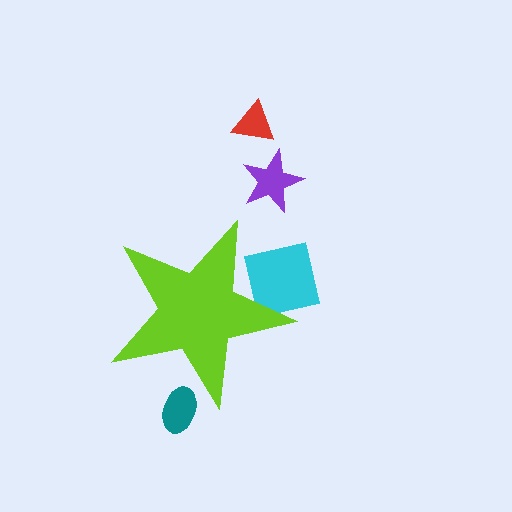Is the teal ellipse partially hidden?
Yes, the teal ellipse is partially hidden behind the lime star.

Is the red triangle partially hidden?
No, the red triangle is fully visible.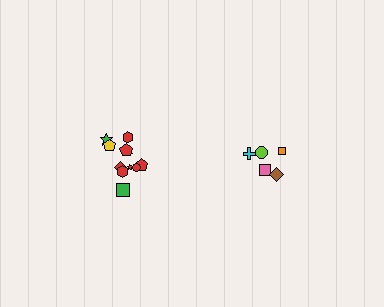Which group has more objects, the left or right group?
The left group.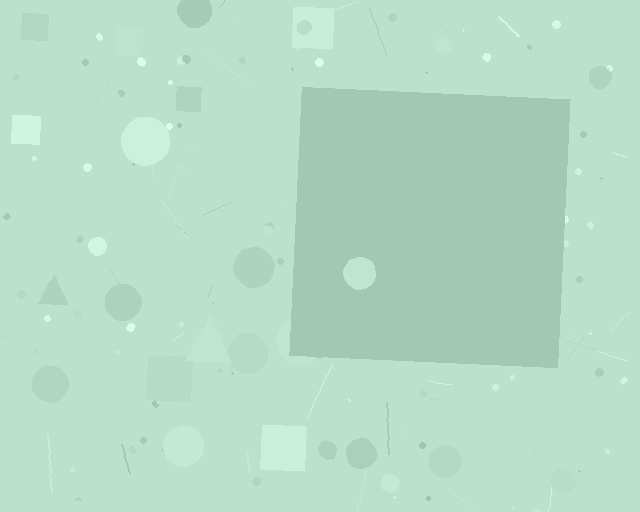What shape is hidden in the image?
A square is hidden in the image.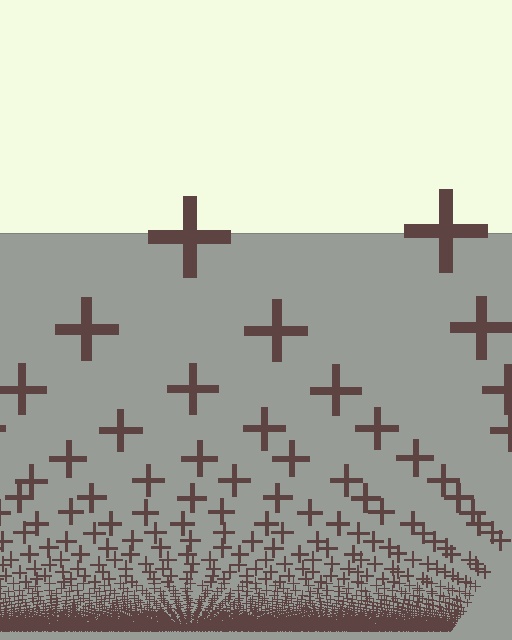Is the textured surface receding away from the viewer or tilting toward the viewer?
The surface appears to tilt toward the viewer. Texture elements get larger and sparser toward the top.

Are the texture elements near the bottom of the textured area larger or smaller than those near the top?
Smaller. The gradient is inverted — elements near the bottom are smaller and denser.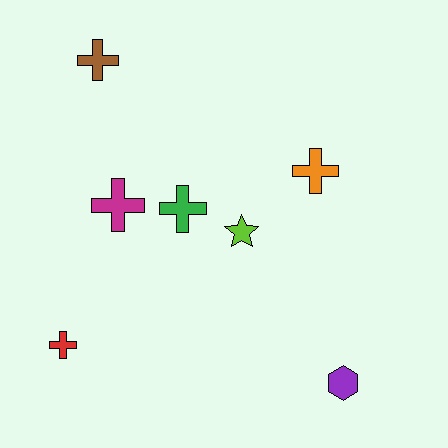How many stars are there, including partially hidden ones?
There is 1 star.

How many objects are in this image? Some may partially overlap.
There are 7 objects.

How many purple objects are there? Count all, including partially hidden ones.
There is 1 purple object.